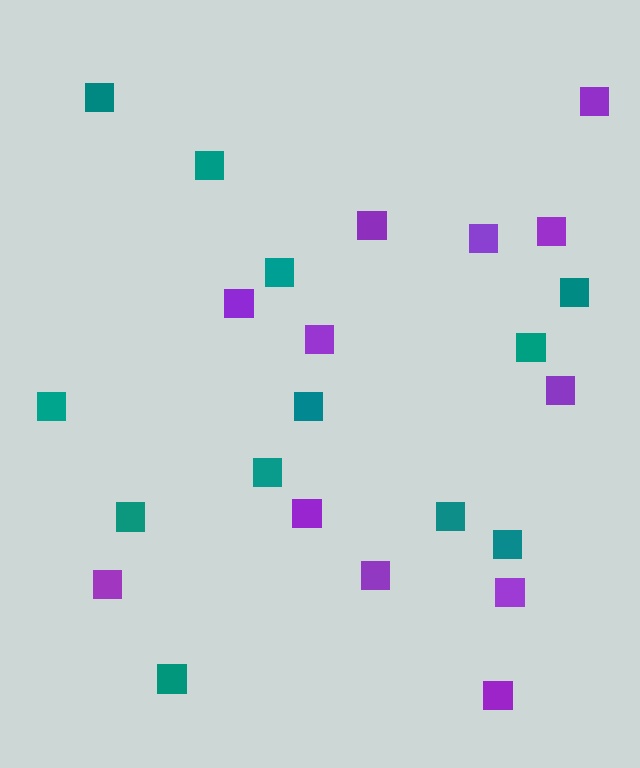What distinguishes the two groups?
There are 2 groups: one group of teal squares (12) and one group of purple squares (12).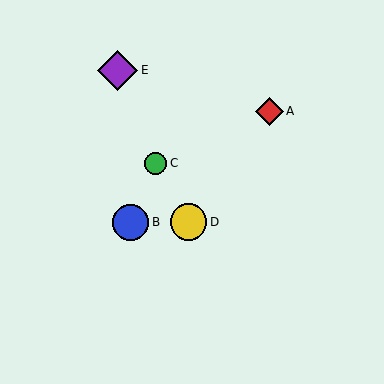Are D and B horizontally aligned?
Yes, both are at y≈222.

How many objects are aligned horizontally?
2 objects (B, D) are aligned horizontally.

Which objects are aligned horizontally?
Objects B, D are aligned horizontally.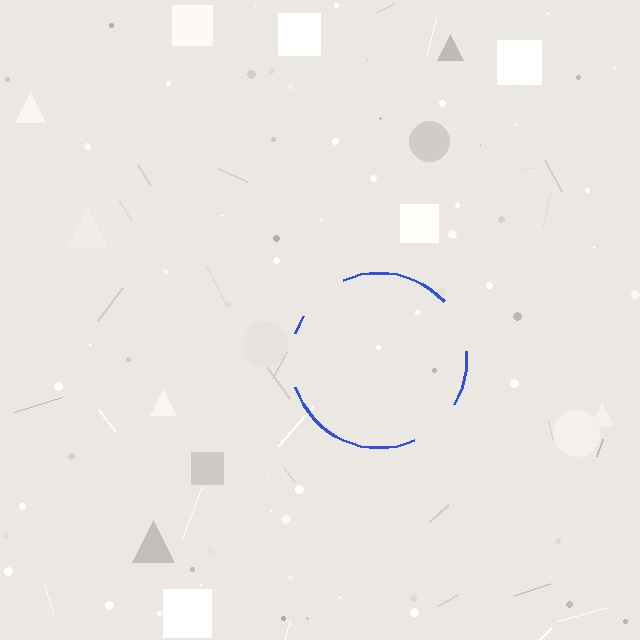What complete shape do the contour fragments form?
The contour fragments form a circle.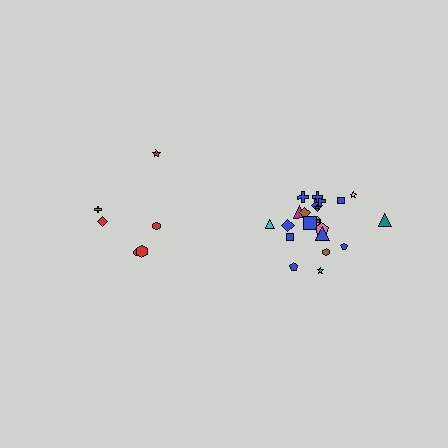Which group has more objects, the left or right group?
The right group.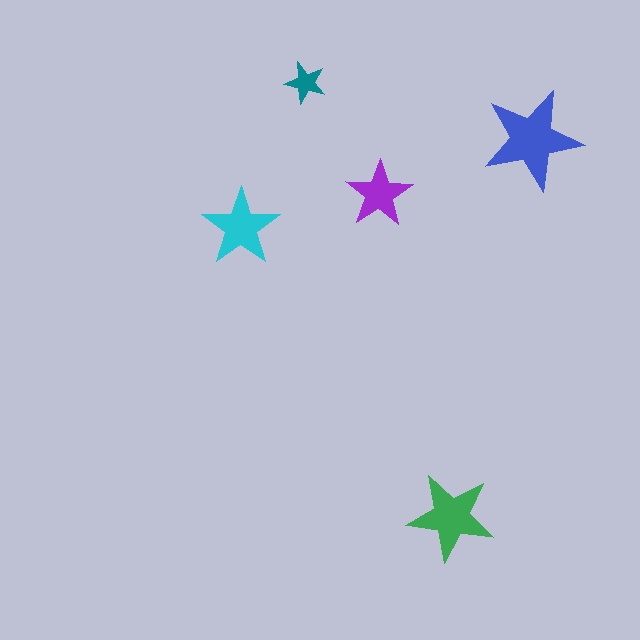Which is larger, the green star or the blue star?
The blue one.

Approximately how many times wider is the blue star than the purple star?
About 1.5 times wider.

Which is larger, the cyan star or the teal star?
The cyan one.